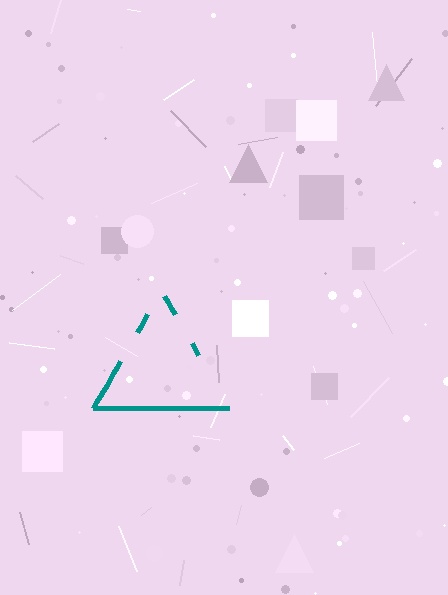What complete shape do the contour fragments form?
The contour fragments form a triangle.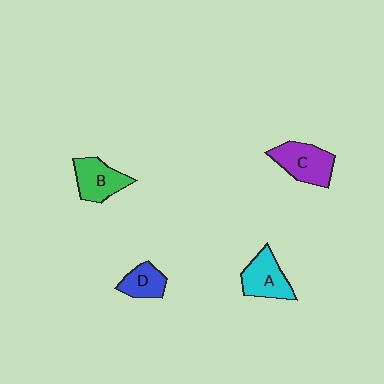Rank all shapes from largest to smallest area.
From largest to smallest: C (purple), A (cyan), B (green), D (blue).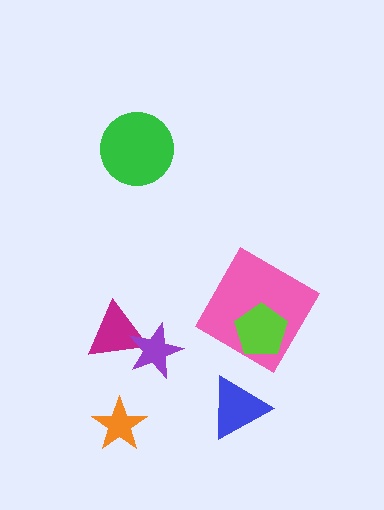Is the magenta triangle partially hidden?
Yes, it is partially covered by another shape.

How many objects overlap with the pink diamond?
1 object overlaps with the pink diamond.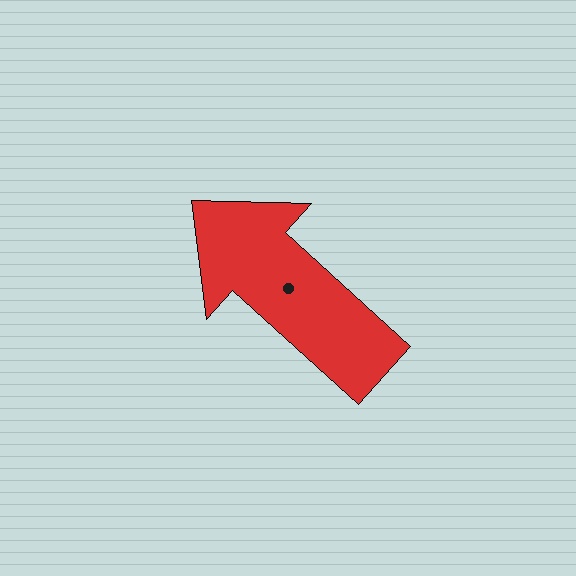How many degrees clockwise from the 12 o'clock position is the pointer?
Approximately 312 degrees.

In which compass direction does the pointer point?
Northwest.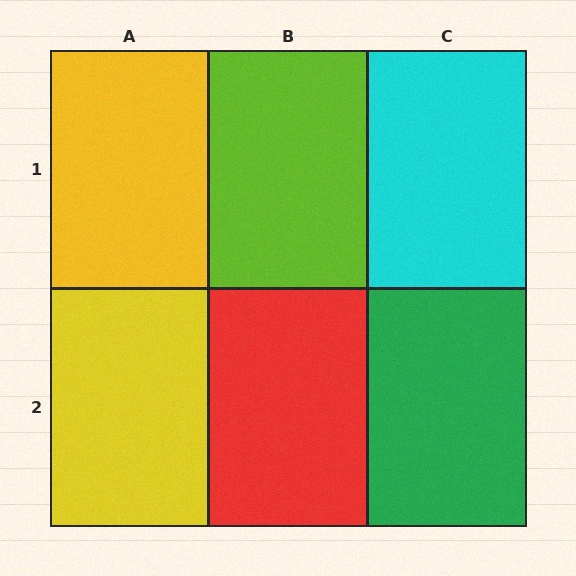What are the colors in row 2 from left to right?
Yellow, red, green.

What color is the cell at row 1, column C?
Cyan.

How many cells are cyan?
1 cell is cyan.